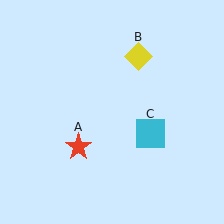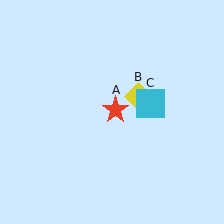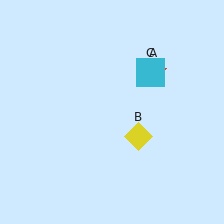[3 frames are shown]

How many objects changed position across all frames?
3 objects changed position: red star (object A), yellow diamond (object B), cyan square (object C).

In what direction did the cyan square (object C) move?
The cyan square (object C) moved up.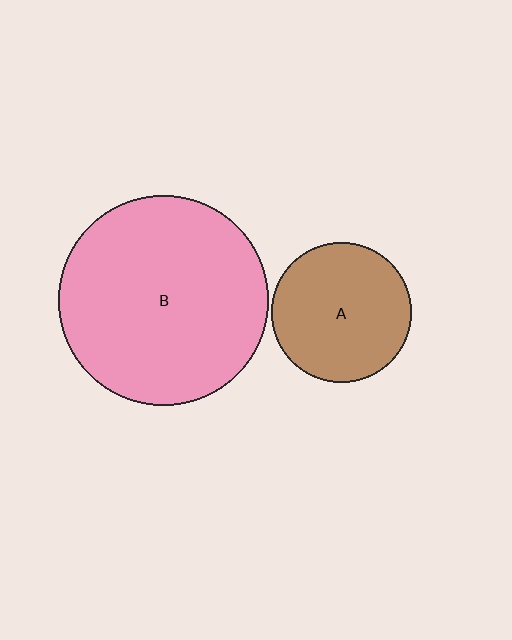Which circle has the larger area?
Circle B (pink).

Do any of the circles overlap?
No, none of the circles overlap.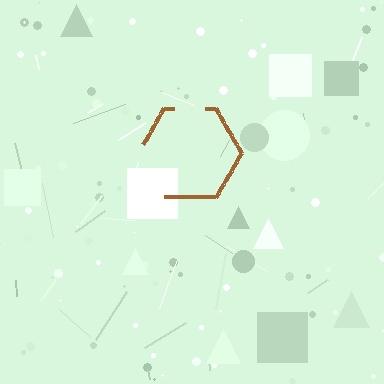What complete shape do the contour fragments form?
The contour fragments form a hexagon.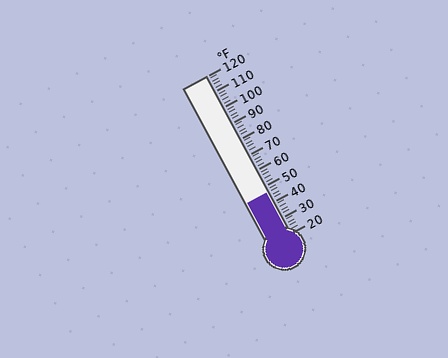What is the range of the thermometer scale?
The thermometer scale ranges from 20°F to 120°F.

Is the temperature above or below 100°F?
The temperature is below 100°F.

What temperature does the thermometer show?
The thermometer shows approximately 46°F.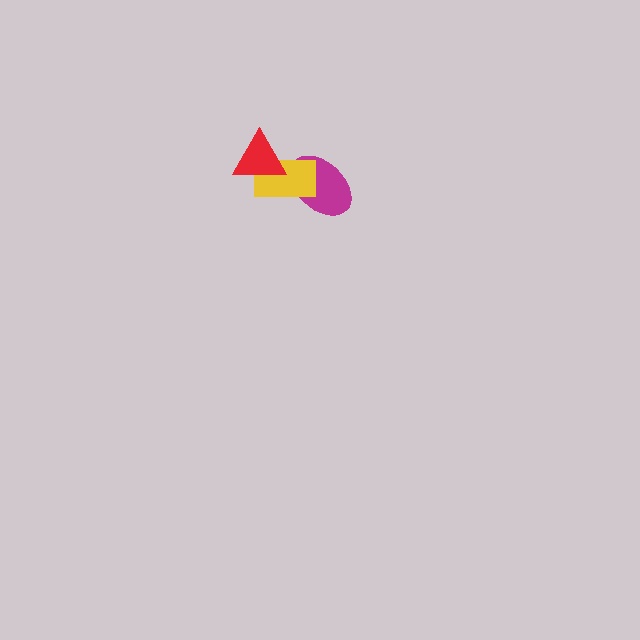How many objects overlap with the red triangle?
1 object overlaps with the red triangle.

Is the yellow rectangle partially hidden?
Yes, it is partially covered by another shape.